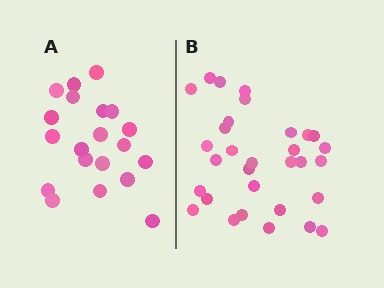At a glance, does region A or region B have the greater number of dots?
Region B (the right region) has more dots.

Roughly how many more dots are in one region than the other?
Region B has roughly 12 or so more dots than region A.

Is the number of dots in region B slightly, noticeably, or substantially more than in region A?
Region B has substantially more. The ratio is roughly 1.6 to 1.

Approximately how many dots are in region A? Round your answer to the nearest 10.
About 20 dots.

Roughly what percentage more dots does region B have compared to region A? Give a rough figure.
About 55% more.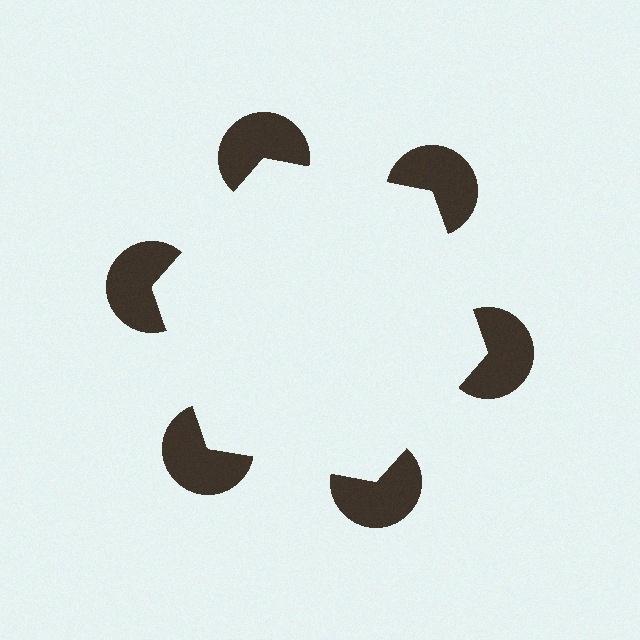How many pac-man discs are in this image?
There are 6 — one at each vertex of the illusory hexagon.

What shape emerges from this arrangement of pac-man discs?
An illusory hexagon — its edges are inferred from the aligned wedge cuts in the pac-man discs, not physically drawn.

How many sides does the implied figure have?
6 sides.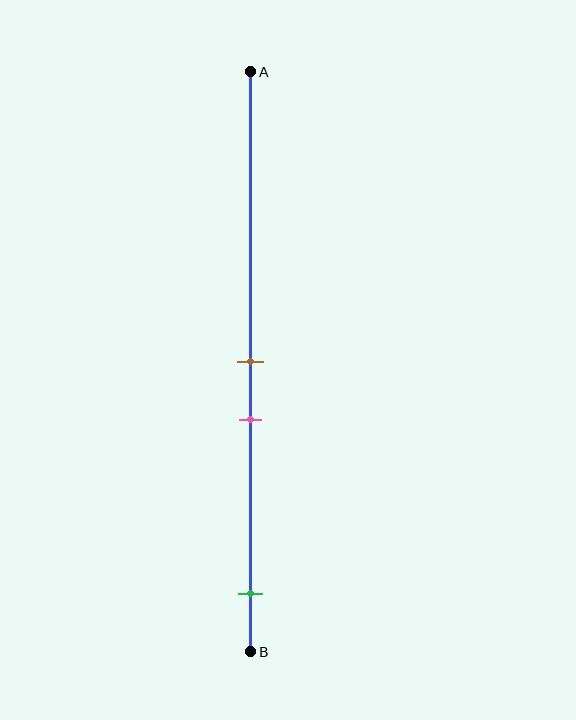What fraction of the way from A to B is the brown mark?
The brown mark is approximately 50% (0.5) of the way from A to B.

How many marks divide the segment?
There are 3 marks dividing the segment.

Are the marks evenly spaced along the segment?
No, the marks are not evenly spaced.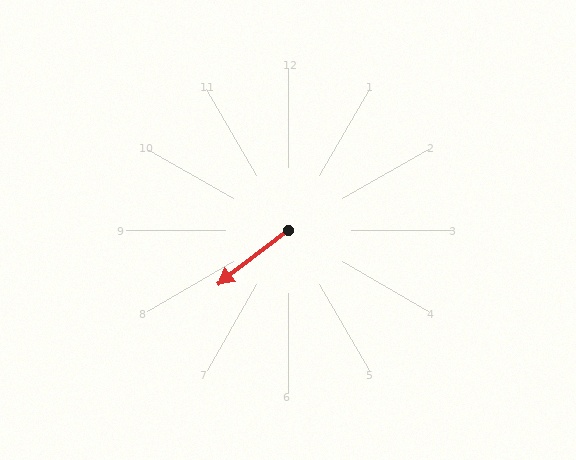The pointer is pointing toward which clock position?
Roughly 8 o'clock.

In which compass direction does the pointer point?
Southwest.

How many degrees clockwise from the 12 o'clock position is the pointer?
Approximately 232 degrees.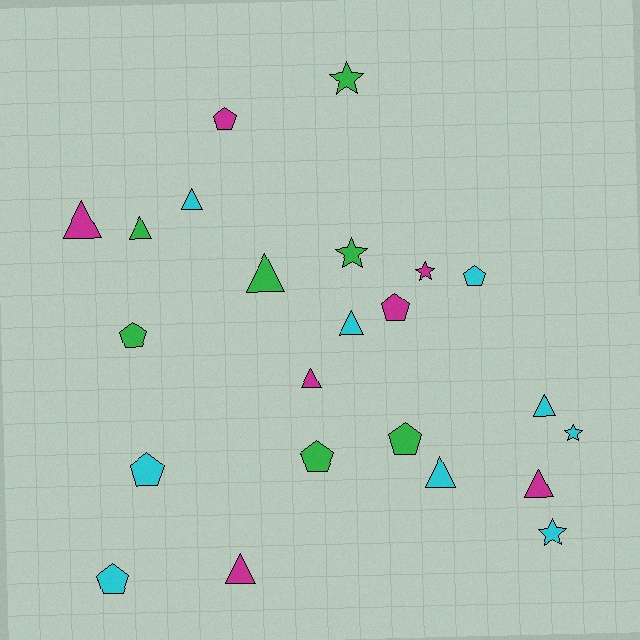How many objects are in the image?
There are 23 objects.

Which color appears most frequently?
Cyan, with 9 objects.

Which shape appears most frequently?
Triangle, with 10 objects.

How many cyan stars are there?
There are 2 cyan stars.